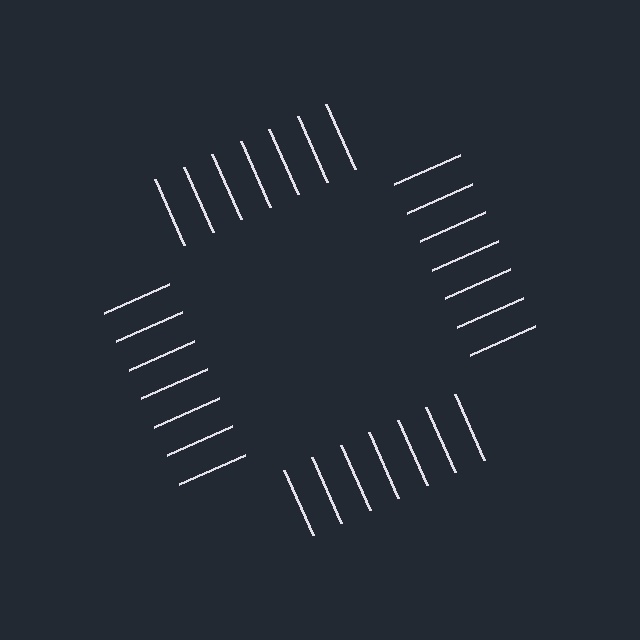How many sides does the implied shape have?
4 sides — the line-ends trace a square.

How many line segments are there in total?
28 — 7 along each of the 4 edges.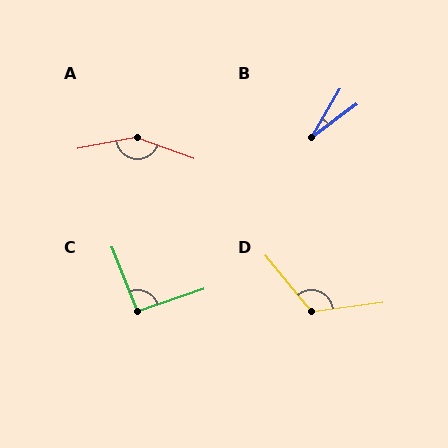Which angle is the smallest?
B, at approximately 23 degrees.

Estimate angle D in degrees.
Approximately 122 degrees.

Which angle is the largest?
A, at approximately 149 degrees.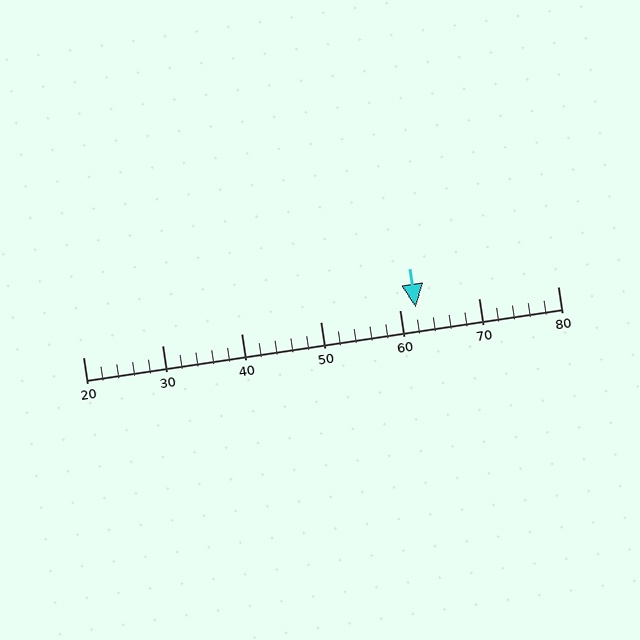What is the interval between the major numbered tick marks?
The major tick marks are spaced 10 units apart.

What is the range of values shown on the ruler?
The ruler shows values from 20 to 80.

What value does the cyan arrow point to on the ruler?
The cyan arrow points to approximately 62.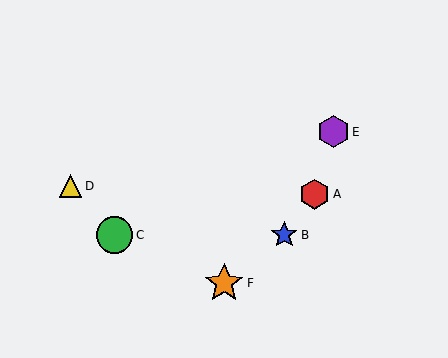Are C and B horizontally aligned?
Yes, both are at y≈235.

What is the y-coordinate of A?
Object A is at y≈194.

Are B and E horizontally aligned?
No, B is at y≈235 and E is at y≈132.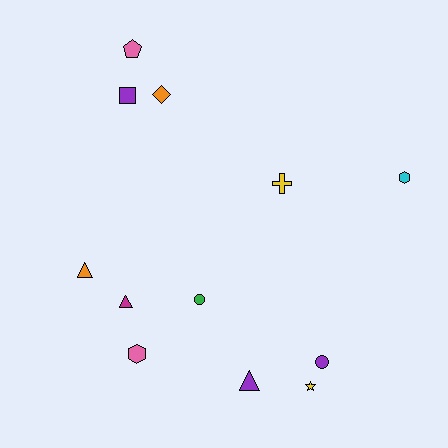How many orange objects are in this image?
There are 2 orange objects.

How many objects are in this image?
There are 12 objects.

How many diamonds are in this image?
There is 1 diamond.